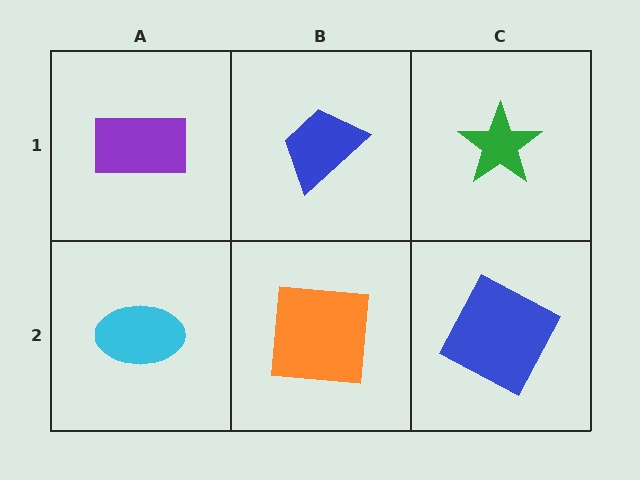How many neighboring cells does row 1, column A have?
2.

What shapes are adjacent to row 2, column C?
A green star (row 1, column C), an orange square (row 2, column B).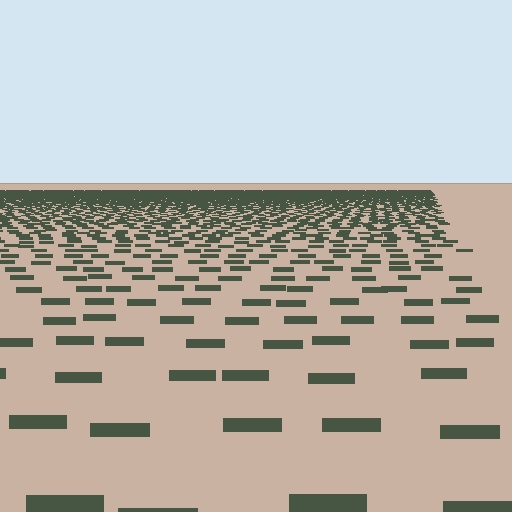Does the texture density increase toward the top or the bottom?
Density increases toward the top.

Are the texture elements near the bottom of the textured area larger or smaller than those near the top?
Larger. Near the bottom, elements are closer to the viewer and appear at a bigger on-screen size.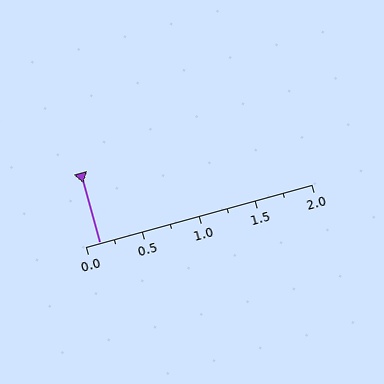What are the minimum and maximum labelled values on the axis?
The axis runs from 0.0 to 2.0.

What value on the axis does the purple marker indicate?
The marker indicates approximately 0.12.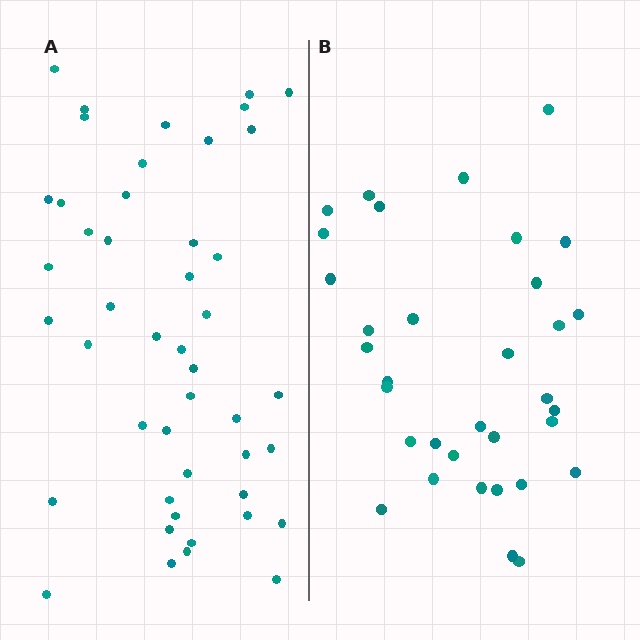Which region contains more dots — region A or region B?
Region A (the left region) has more dots.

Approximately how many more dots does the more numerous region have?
Region A has roughly 12 or so more dots than region B.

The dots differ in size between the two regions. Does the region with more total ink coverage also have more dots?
No. Region B has more total ink coverage because its dots are larger, but region A actually contains more individual dots. Total area can be misleading — the number of items is what matters here.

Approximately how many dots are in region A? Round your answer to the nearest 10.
About 50 dots. (The exact count is 46, which rounds to 50.)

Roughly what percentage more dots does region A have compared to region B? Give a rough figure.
About 35% more.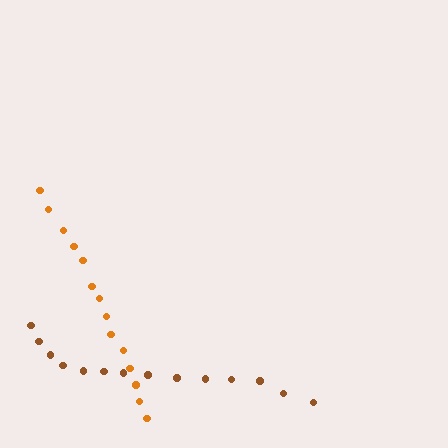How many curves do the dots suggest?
There are 2 distinct paths.